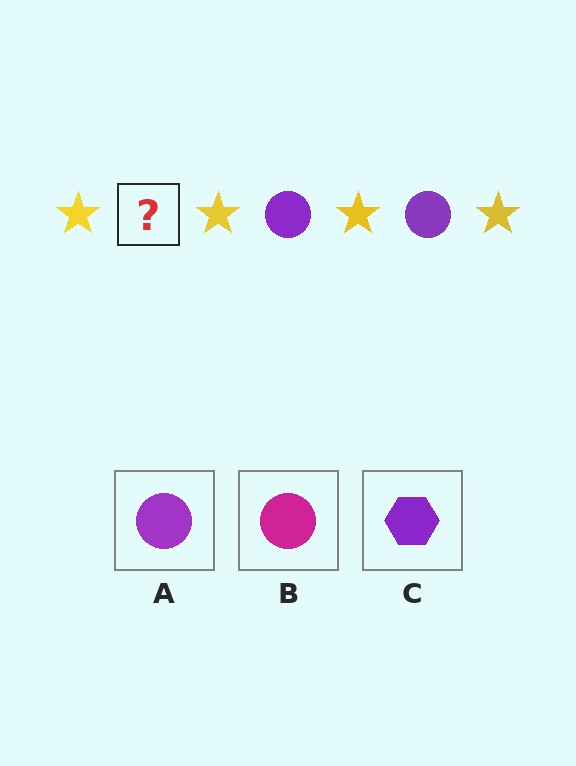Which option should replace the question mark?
Option A.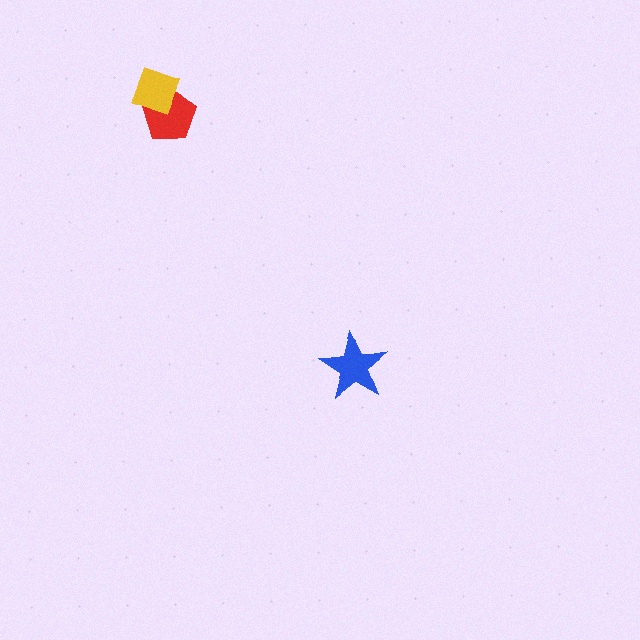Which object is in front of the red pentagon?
The yellow diamond is in front of the red pentagon.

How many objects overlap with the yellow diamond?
1 object overlaps with the yellow diamond.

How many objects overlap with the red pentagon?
1 object overlaps with the red pentagon.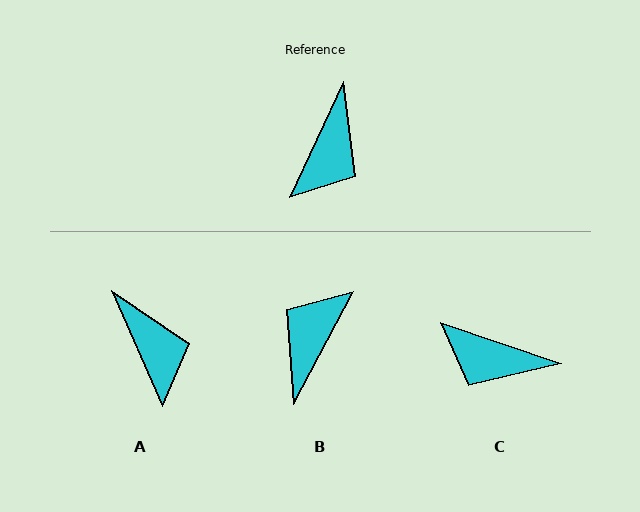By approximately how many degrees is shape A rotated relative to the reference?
Approximately 49 degrees counter-clockwise.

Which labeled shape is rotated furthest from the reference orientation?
B, about 177 degrees away.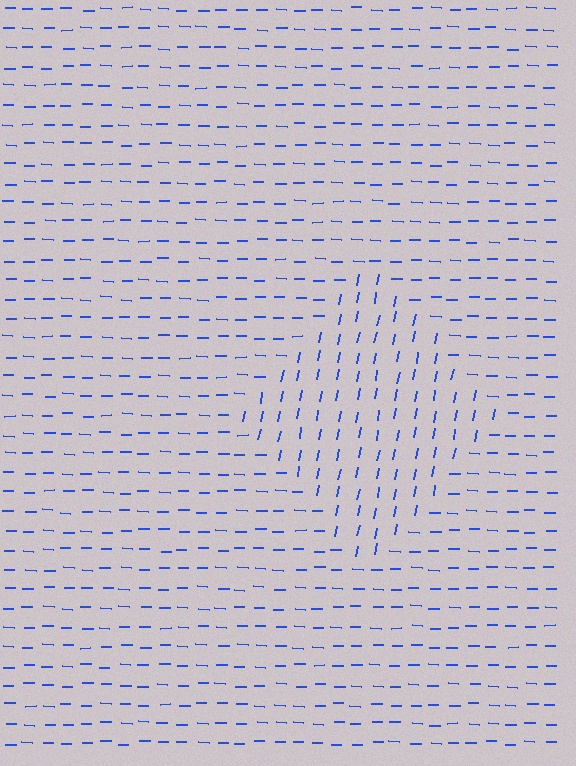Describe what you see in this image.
The image is filled with small blue line segments. A diamond region in the image has lines oriented differently from the surrounding lines, creating a visible texture boundary.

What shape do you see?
I see a diamond.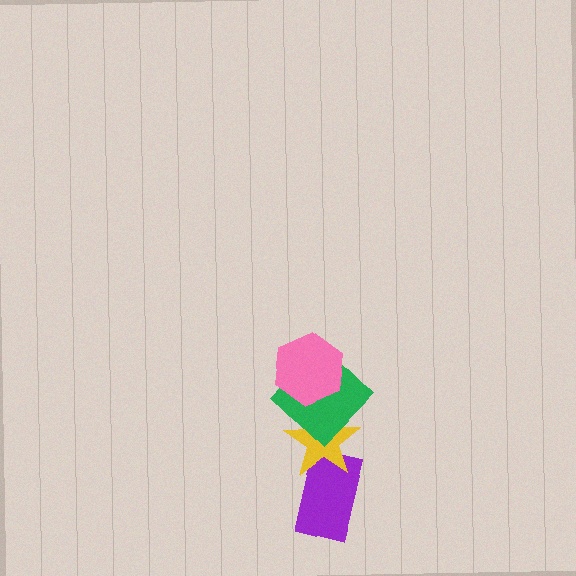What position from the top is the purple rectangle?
The purple rectangle is 4th from the top.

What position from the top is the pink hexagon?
The pink hexagon is 1st from the top.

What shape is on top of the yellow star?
The green diamond is on top of the yellow star.